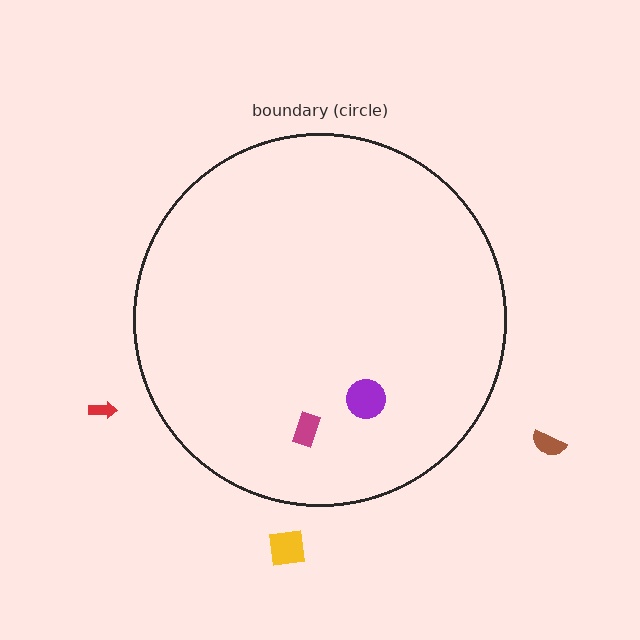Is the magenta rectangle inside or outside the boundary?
Inside.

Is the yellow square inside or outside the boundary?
Outside.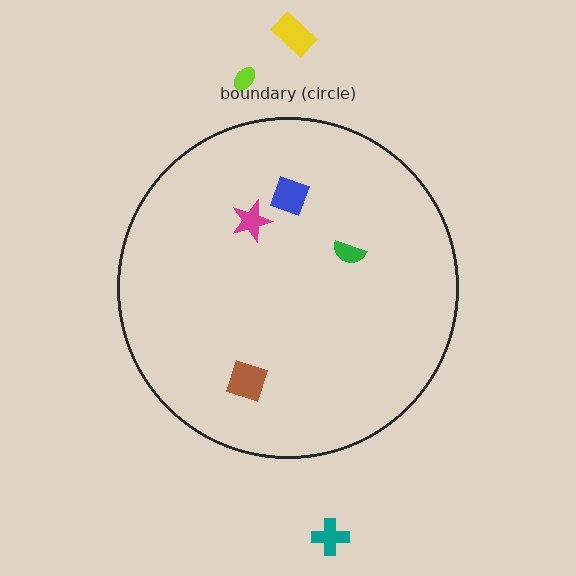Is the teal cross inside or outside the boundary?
Outside.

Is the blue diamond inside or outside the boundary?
Inside.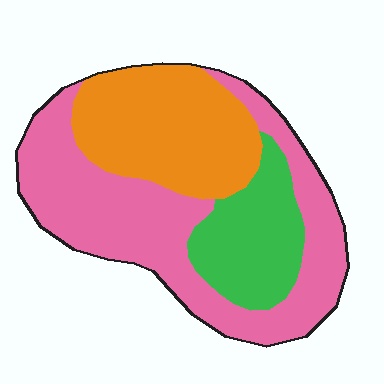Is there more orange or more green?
Orange.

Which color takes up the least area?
Green, at roughly 20%.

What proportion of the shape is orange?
Orange covers about 30% of the shape.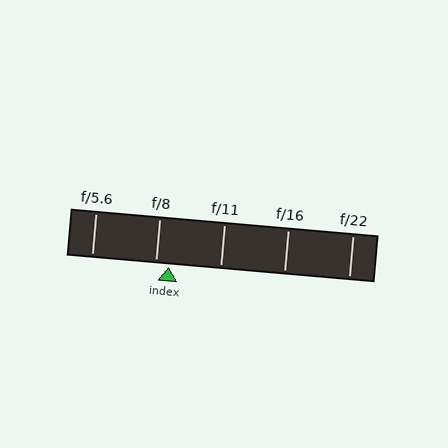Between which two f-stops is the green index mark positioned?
The index mark is between f/8 and f/11.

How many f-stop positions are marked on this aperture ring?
There are 5 f-stop positions marked.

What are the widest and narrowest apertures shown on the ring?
The widest aperture shown is f/5.6 and the narrowest is f/22.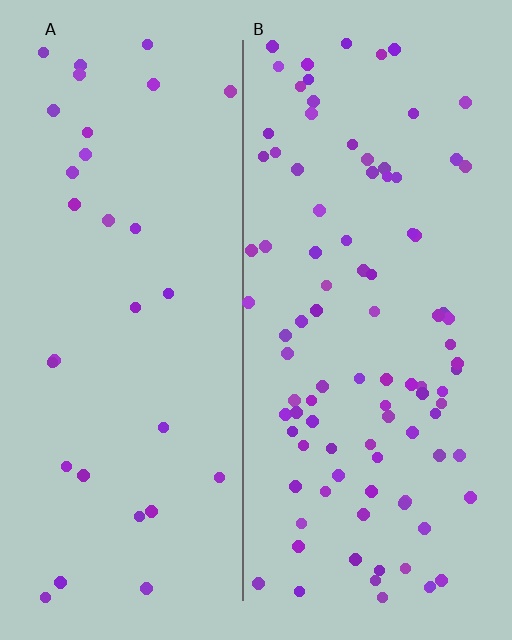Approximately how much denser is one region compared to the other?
Approximately 3.1× — region B over region A.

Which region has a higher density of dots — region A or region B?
B (the right).